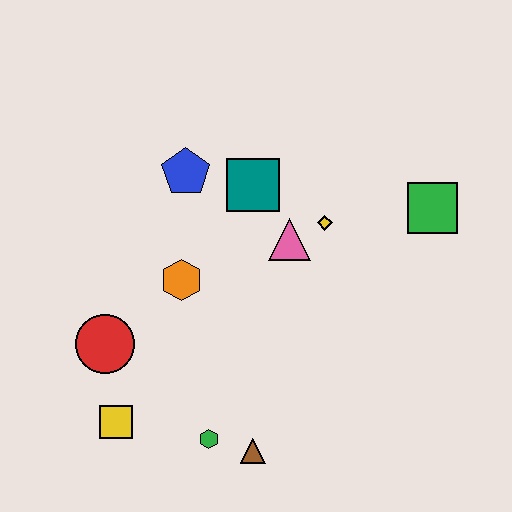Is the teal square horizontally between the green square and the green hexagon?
Yes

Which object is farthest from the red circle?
The green square is farthest from the red circle.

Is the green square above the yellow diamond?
Yes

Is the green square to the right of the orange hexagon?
Yes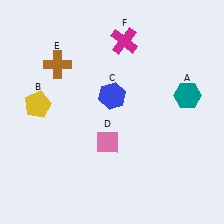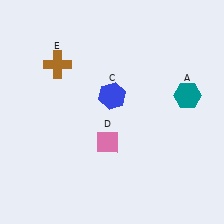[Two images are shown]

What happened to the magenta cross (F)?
The magenta cross (F) was removed in Image 2. It was in the top-right area of Image 1.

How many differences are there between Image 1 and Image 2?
There are 2 differences between the two images.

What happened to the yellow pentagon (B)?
The yellow pentagon (B) was removed in Image 2. It was in the top-left area of Image 1.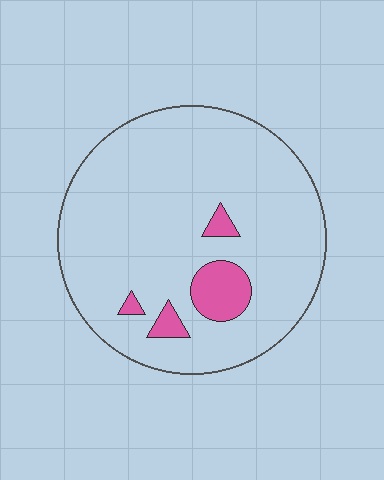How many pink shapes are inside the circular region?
4.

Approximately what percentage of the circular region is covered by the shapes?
Approximately 10%.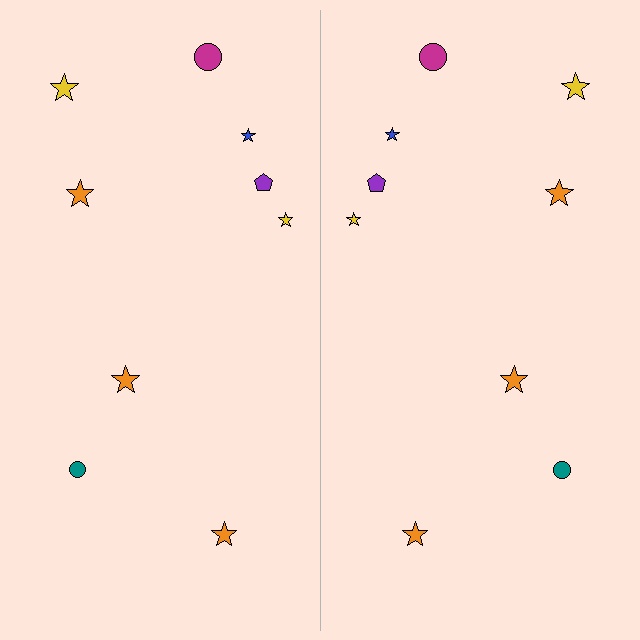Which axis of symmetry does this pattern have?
The pattern has a vertical axis of symmetry running through the center of the image.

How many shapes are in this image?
There are 18 shapes in this image.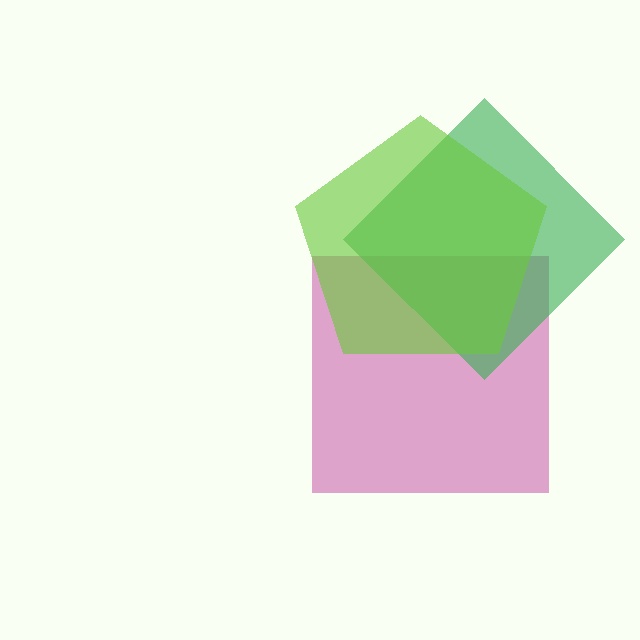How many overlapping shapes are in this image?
There are 3 overlapping shapes in the image.